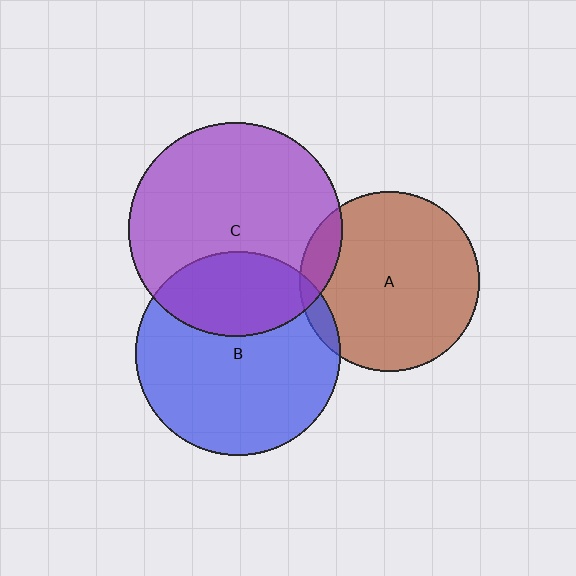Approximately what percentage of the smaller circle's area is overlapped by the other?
Approximately 5%.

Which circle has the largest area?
Circle C (purple).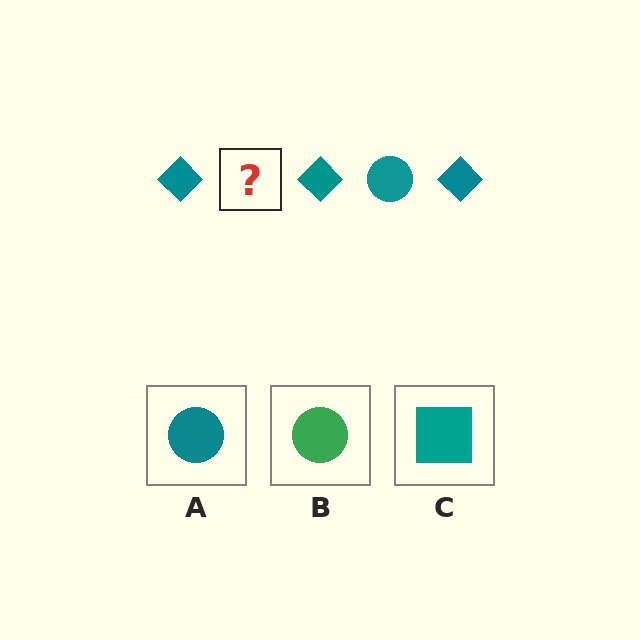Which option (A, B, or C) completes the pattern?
A.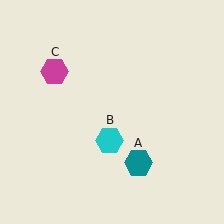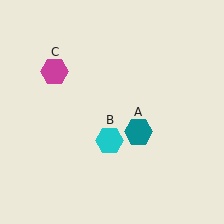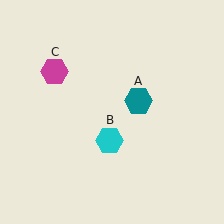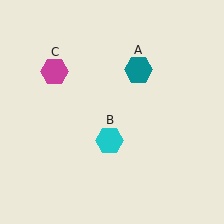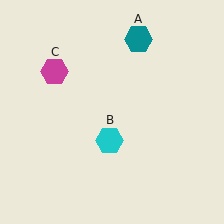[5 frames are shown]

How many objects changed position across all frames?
1 object changed position: teal hexagon (object A).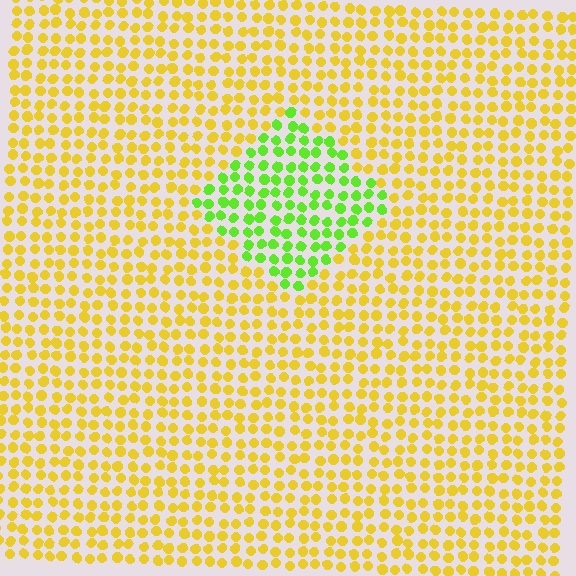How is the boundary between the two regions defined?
The boundary is defined purely by a slight shift in hue (about 53 degrees). Spacing, size, and orientation are identical on both sides.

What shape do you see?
I see a diamond.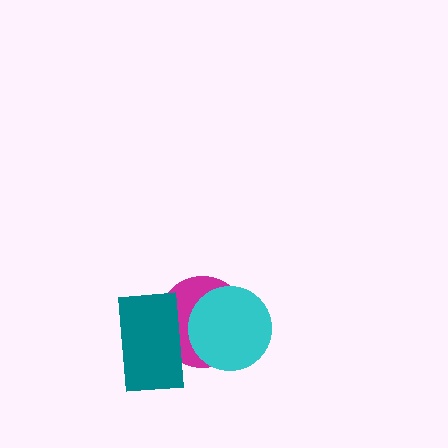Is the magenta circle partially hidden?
Yes, it is partially covered by another shape.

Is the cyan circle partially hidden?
Yes, it is partially covered by another shape.